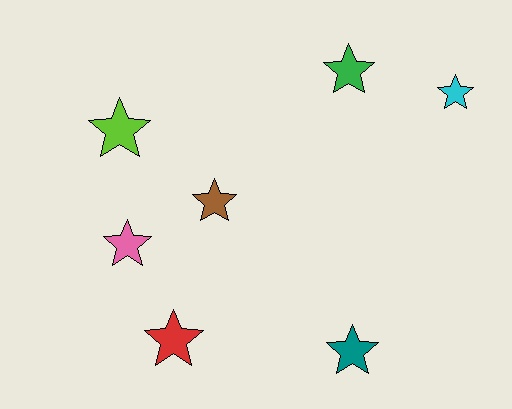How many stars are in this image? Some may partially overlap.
There are 7 stars.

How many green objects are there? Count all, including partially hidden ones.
There is 1 green object.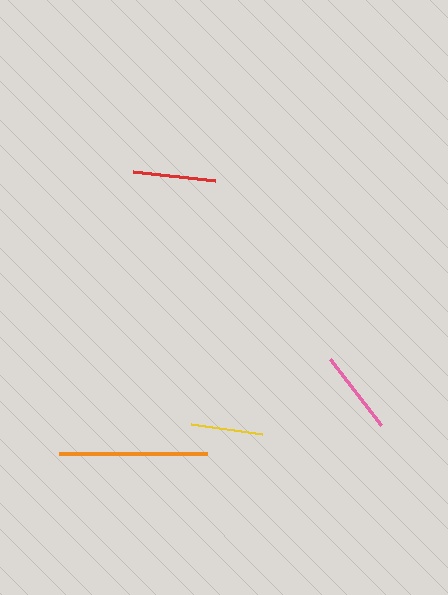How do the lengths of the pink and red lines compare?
The pink and red lines are approximately the same length.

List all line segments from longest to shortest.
From longest to shortest: orange, pink, red, yellow.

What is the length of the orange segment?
The orange segment is approximately 148 pixels long.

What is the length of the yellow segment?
The yellow segment is approximately 72 pixels long.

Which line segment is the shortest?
The yellow line is the shortest at approximately 72 pixels.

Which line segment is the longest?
The orange line is the longest at approximately 148 pixels.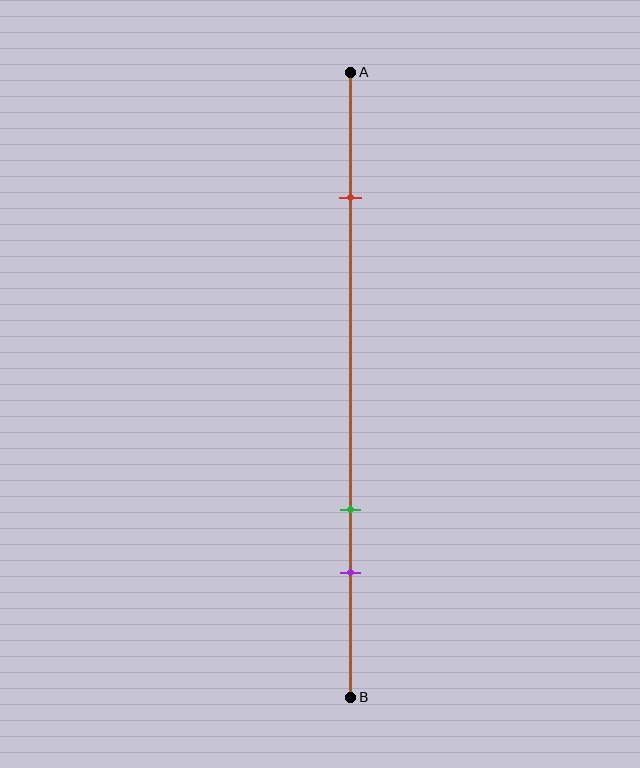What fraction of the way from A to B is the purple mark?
The purple mark is approximately 80% (0.8) of the way from A to B.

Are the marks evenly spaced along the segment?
No, the marks are not evenly spaced.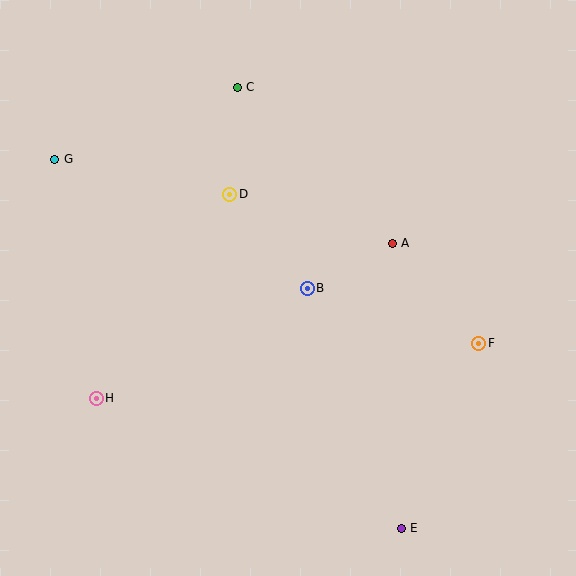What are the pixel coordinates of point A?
Point A is at (392, 243).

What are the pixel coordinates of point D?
Point D is at (230, 194).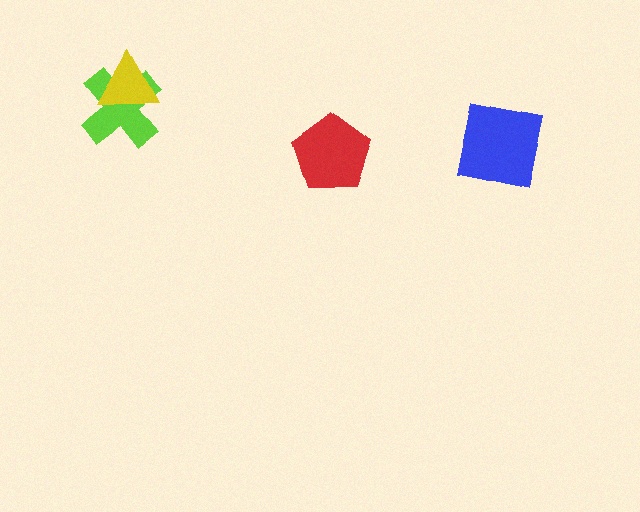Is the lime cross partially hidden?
Yes, it is partially covered by another shape.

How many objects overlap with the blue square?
0 objects overlap with the blue square.